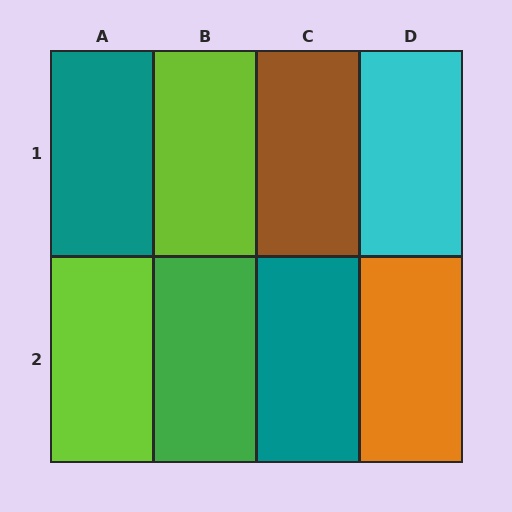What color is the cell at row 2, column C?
Teal.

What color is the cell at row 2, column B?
Green.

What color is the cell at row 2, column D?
Orange.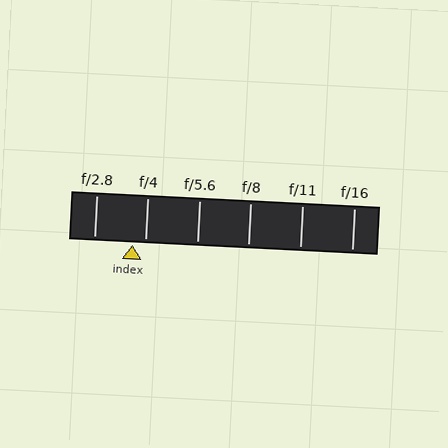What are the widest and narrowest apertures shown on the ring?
The widest aperture shown is f/2.8 and the narrowest is f/16.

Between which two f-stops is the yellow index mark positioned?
The index mark is between f/2.8 and f/4.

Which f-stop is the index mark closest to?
The index mark is closest to f/4.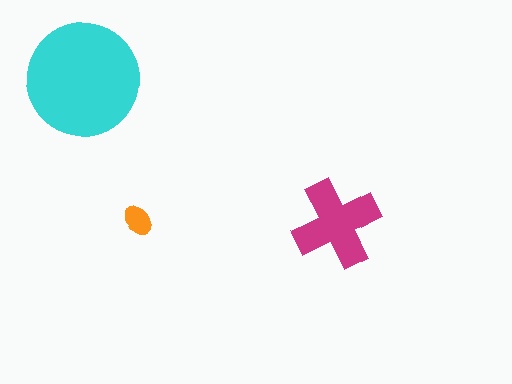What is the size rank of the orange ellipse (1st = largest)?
3rd.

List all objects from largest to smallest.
The cyan circle, the magenta cross, the orange ellipse.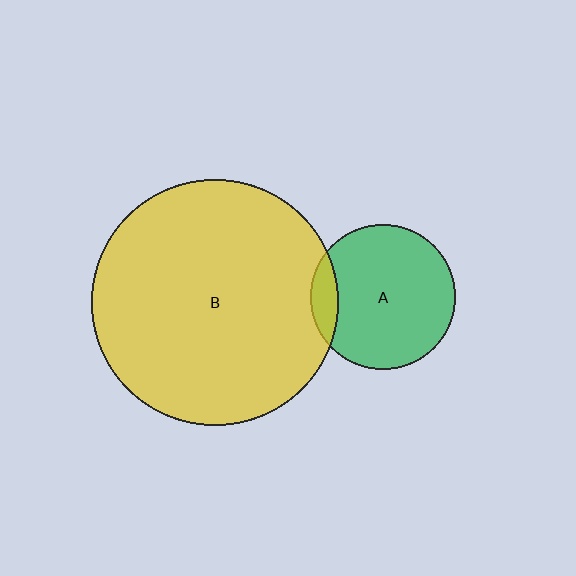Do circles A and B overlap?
Yes.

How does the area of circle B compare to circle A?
Approximately 2.9 times.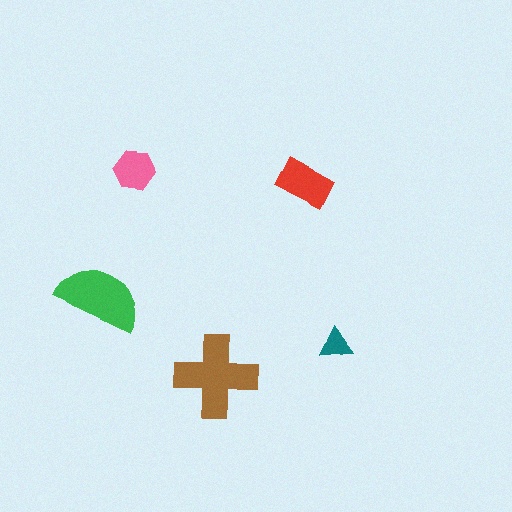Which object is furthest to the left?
The green semicircle is leftmost.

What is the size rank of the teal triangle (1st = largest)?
5th.